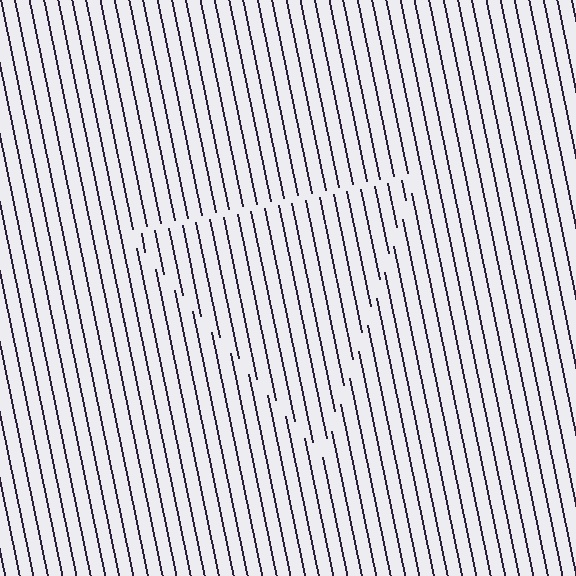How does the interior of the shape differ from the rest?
The interior of the shape contains the same grating, shifted by half a period — the contour is defined by the phase discontinuity where line-ends from the inner and outer gratings abut.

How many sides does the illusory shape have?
3 sides — the line-ends trace a triangle.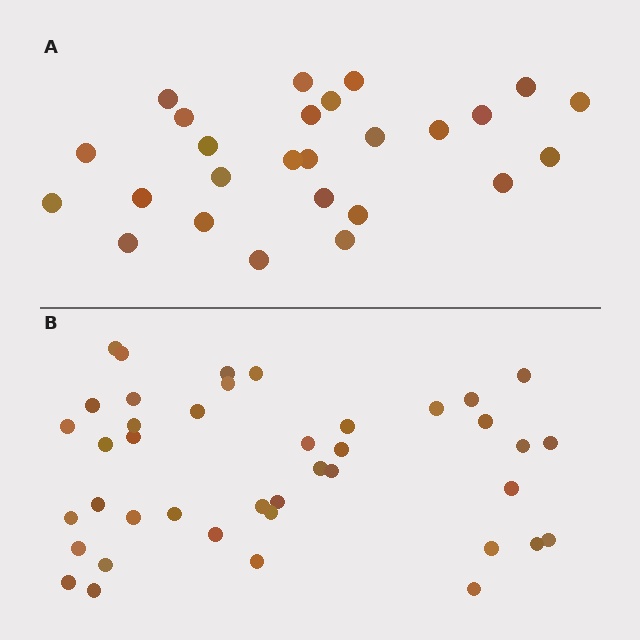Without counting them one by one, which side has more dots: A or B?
Region B (the bottom region) has more dots.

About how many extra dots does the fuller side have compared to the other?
Region B has approximately 15 more dots than region A.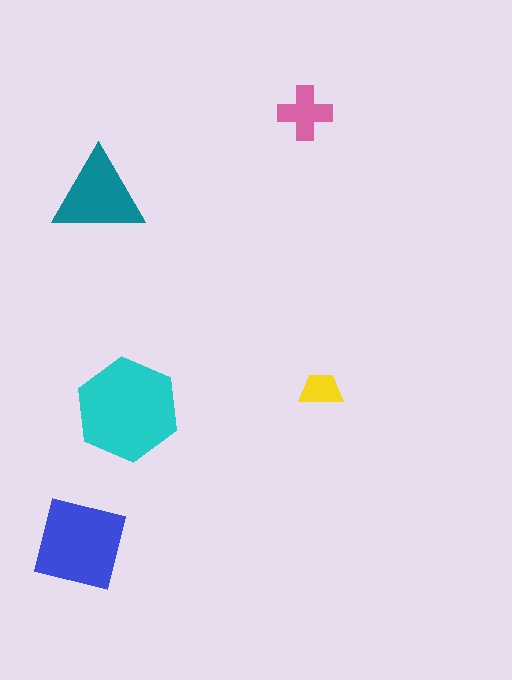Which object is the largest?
The cyan hexagon.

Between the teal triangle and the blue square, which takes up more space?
The blue square.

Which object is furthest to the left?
The blue square is leftmost.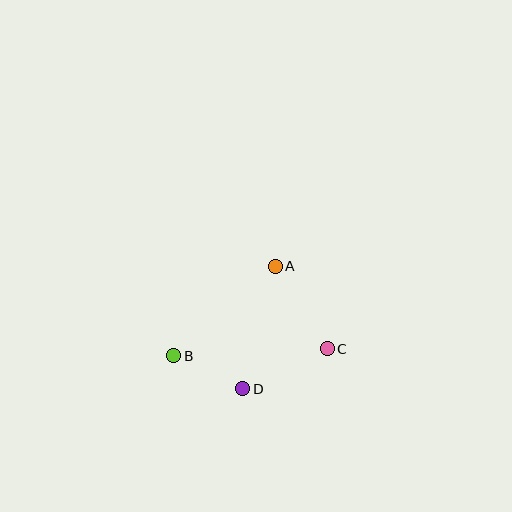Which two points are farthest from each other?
Points B and C are farthest from each other.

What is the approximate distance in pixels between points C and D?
The distance between C and D is approximately 93 pixels.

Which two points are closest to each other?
Points B and D are closest to each other.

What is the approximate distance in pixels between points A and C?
The distance between A and C is approximately 98 pixels.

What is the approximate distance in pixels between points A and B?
The distance between A and B is approximately 135 pixels.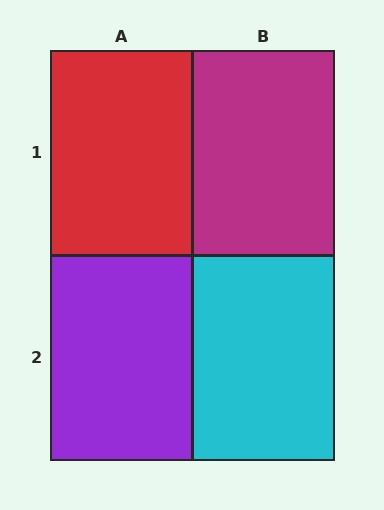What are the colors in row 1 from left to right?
Red, magenta.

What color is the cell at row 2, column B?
Cyan.